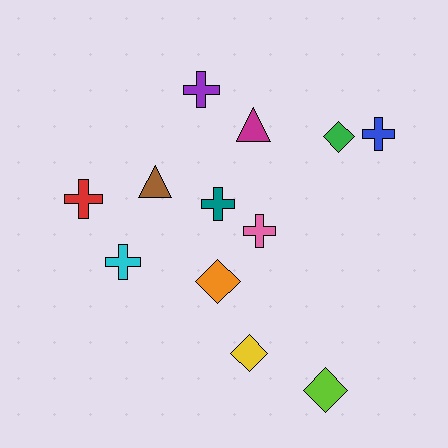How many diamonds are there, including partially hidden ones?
There are 4 diamonds.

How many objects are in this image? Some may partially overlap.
There are 12 objects.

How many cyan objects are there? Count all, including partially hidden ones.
There is 1 cyan object.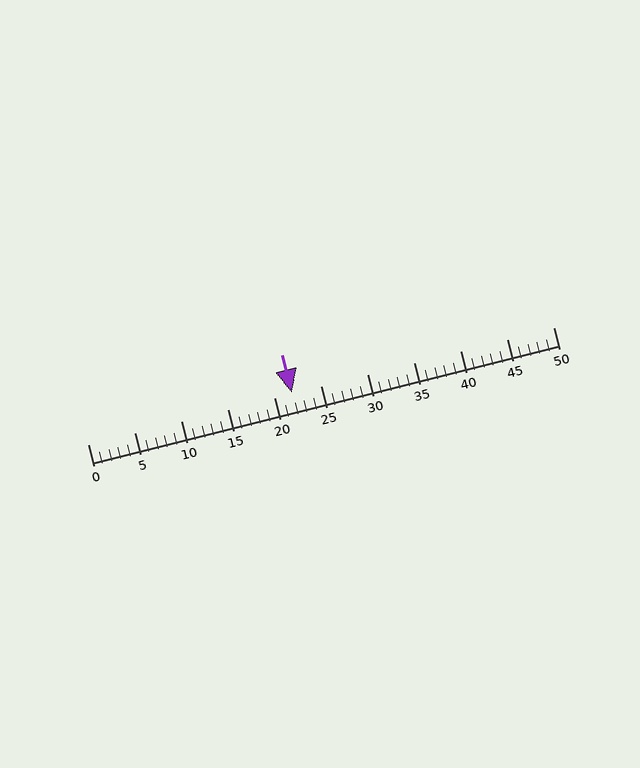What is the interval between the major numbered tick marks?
The major tick marks are spaced 5 units apart.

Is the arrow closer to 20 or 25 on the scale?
The arrow is closer to 20.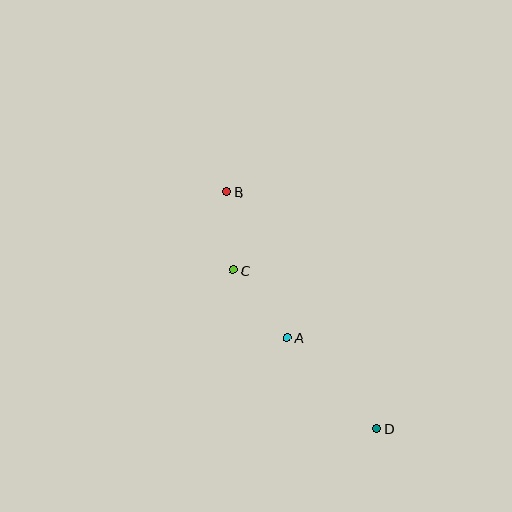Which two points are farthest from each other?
Points B and D are farthest from each other.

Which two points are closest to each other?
Points B and C are closest to each other.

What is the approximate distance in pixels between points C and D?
The distance between C and D is approximately 214 pixels.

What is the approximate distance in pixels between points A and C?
The distance between A and C is approximately 87 pixels.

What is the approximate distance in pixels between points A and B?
The distance between A and B is approximately 158 pixels.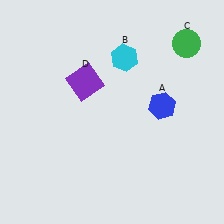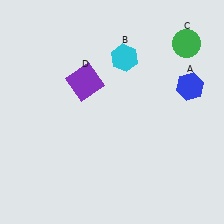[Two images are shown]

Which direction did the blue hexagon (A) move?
The blue hexagon (A) moved right.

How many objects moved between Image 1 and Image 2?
1 object moved between the two images.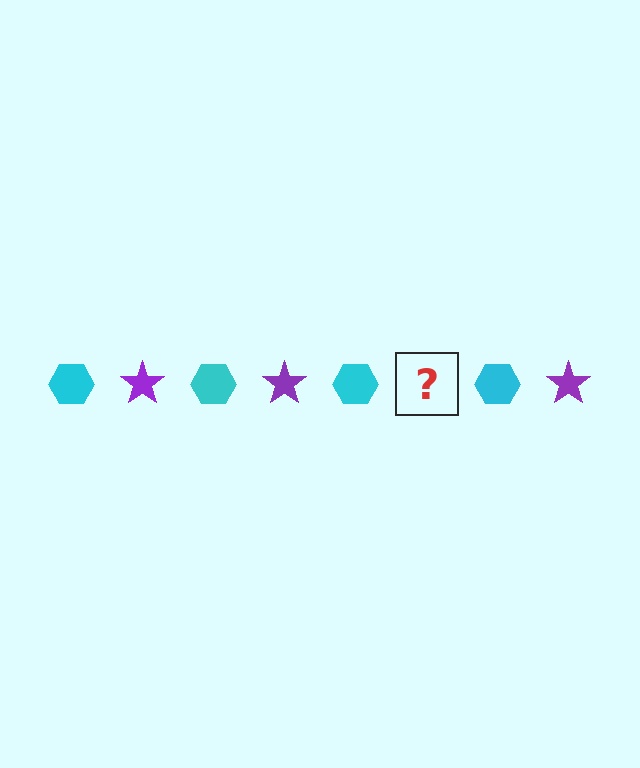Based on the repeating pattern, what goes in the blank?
The blank should be a purple star.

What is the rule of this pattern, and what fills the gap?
The rule is that the pattern alternates between cyan hexagon and purple star. The gap should be filled with a purple star.